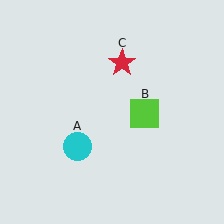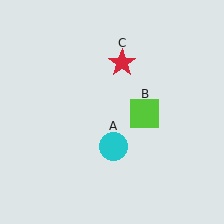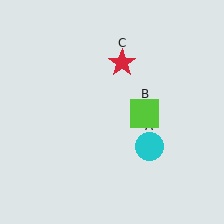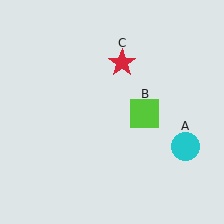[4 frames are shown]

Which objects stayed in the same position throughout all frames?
Lime square (object B) and red star (object C) remained stationary.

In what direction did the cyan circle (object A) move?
The cyan circle (object A) moved right.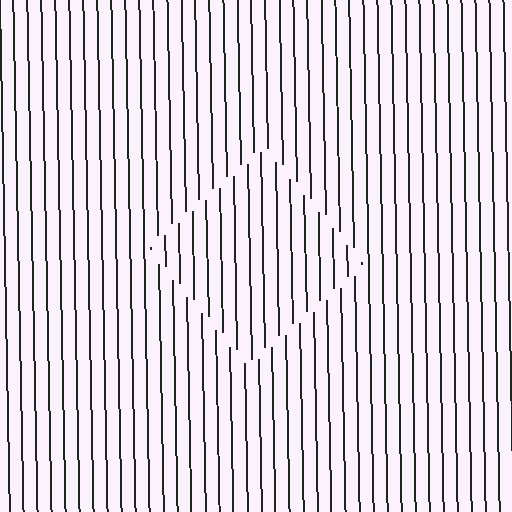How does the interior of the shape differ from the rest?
The interior of the shape contains the same grating, shifted by half a period — the contour is defined by the phase discontinuity where line-ends from the inner and outer gratings abut.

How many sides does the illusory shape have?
4 sides — the line-ends trace a square.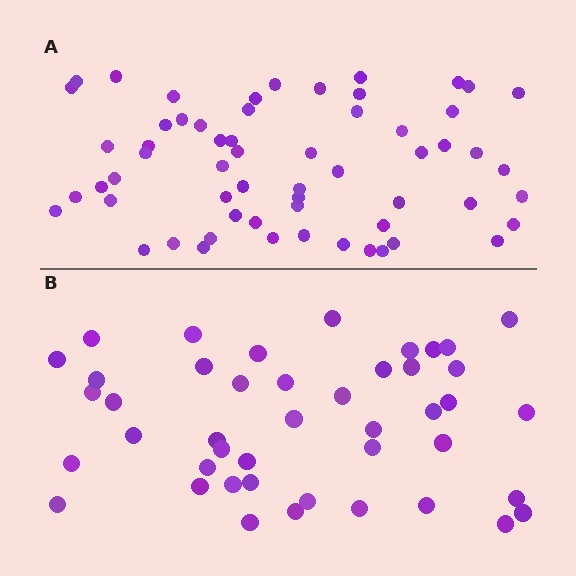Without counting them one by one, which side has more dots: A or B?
Region A (the top region) has more dots.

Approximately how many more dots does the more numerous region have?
Region A has approximately 15 more dots than region B.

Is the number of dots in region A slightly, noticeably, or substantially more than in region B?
Region A has noticeably more, but not dramatically so. The ratio is roughly 1.4 to 1.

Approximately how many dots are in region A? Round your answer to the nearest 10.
About 60 dots.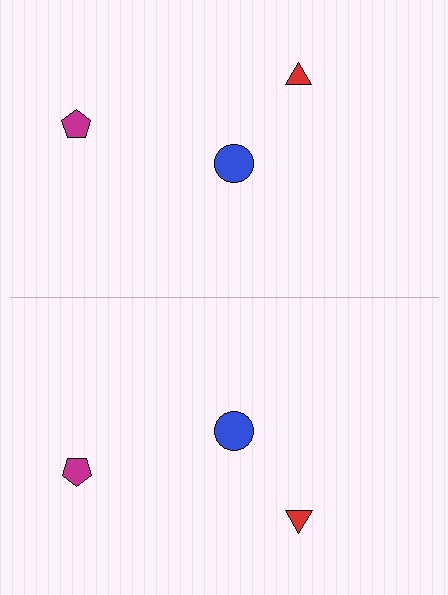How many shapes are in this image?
There are 6 shapes in this image.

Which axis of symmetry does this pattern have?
The pattern has a horizontal axis of symmetry running through the center of the image.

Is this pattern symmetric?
Yes, this pattern has bilateral (reflection) symmetry.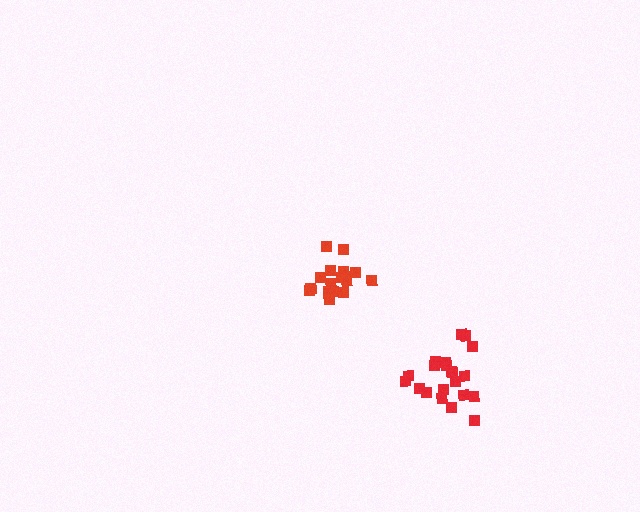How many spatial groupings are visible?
There are 2 spatial groupings.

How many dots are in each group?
Group 1: 21 dots, Group 2: 19 dots (40 total).